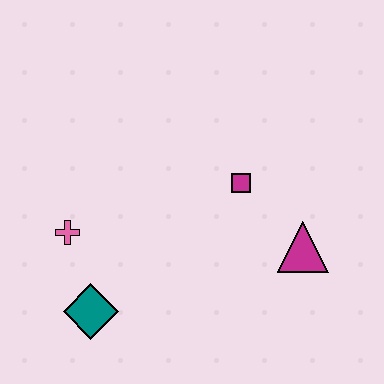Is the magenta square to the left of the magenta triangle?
Yes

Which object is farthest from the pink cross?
The magenta triangle is farthest from the pink cross.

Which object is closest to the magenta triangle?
The magenta square is closest to the magenta triangle.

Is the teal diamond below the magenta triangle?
Yes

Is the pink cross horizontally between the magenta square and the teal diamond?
No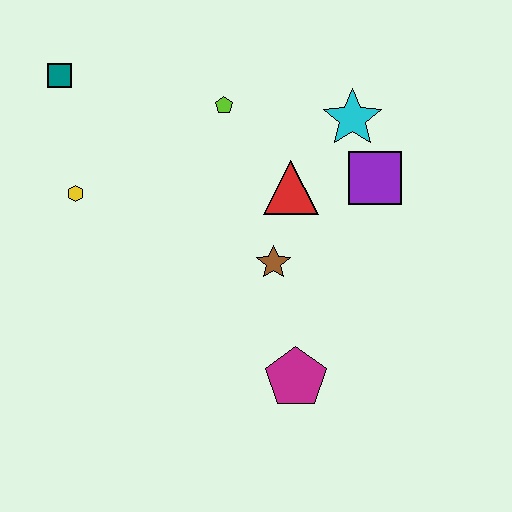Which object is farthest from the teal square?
The magenta pentagon is farthest from the teal square.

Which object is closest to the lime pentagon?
The red triangle is closest to the lime pentagon.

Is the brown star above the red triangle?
No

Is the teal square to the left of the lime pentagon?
Yes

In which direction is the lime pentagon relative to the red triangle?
The lime pentagon is above the red triangle.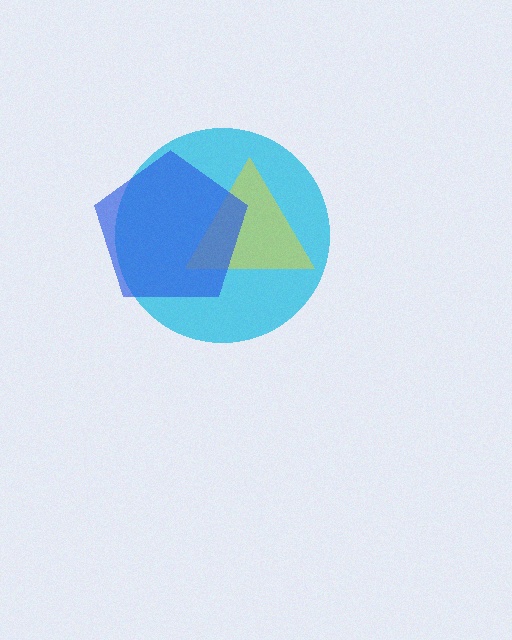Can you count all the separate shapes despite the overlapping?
Yes, there are 3 separate shapes.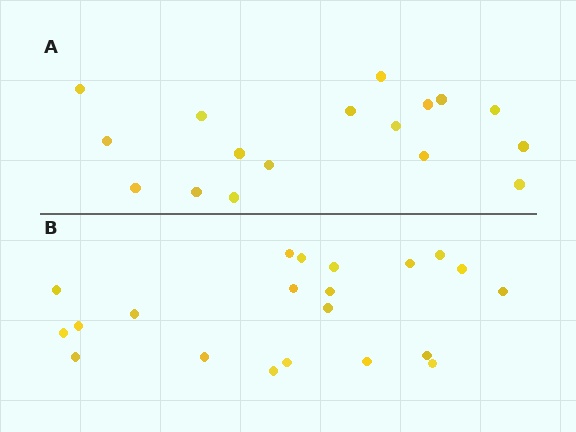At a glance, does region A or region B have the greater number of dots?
Region B (the bottom region) has more dots.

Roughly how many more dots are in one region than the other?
Region B has about 4 more dots than region A.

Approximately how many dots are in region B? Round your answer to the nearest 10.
About 20 dots. (The exact count is 21, which rounds to 20.)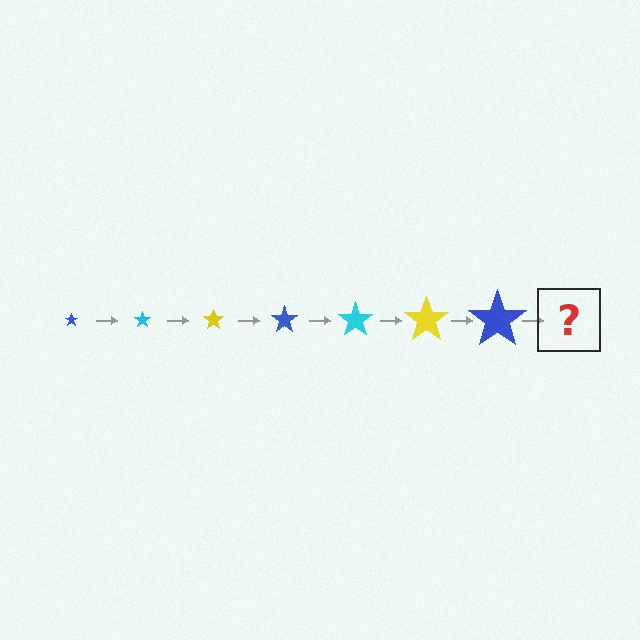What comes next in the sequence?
The next element should be a cyan star, larger than the previous one.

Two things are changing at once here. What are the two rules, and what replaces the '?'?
The two rules are that the star grows larger each step and the color cycles through blue, cyan, and yellow. The '?' should be a cyan star, larger than the previous one.